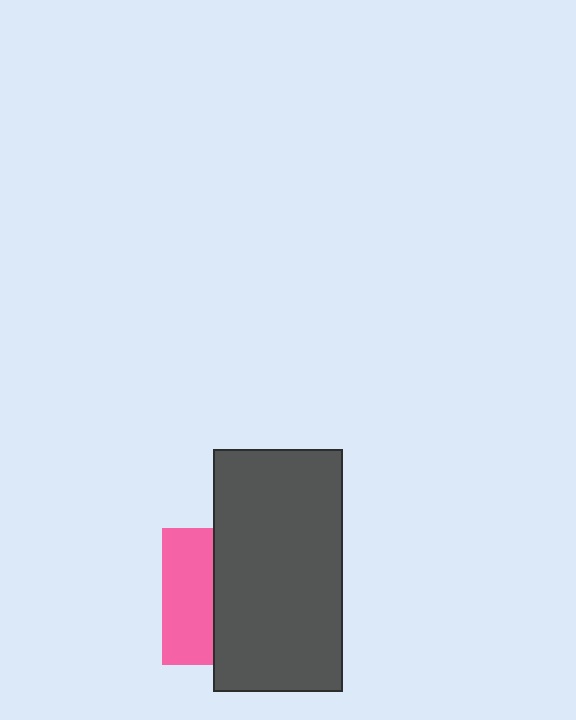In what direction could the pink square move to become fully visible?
The pink square could move left. That would shift it out from behind the dark gray rectangle entirely.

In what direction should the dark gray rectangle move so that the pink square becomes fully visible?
The dark gray rectangle should move right. That is the shortest direction to clear the overlap and leave the pink square fully visible.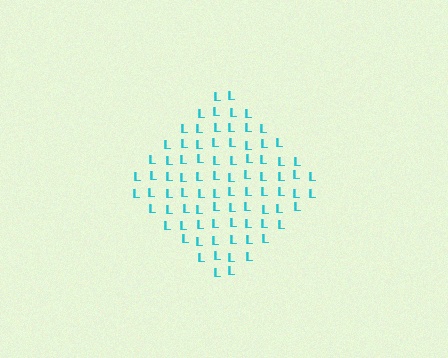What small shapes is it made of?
It is made of small letter L's.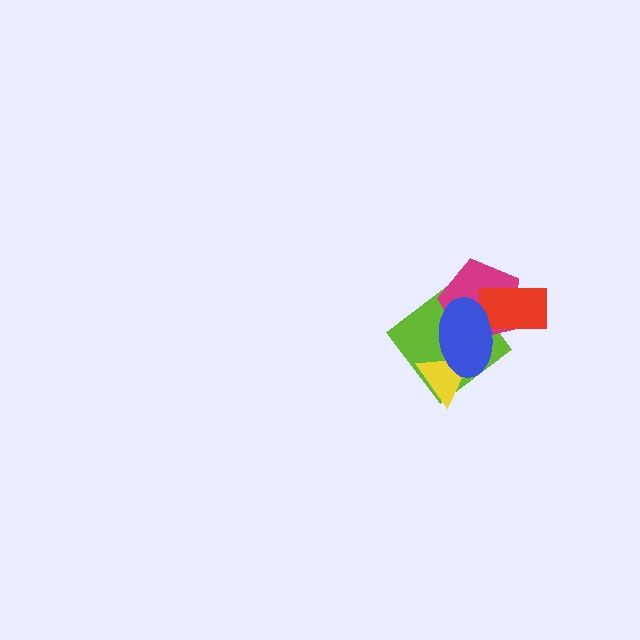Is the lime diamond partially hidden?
Yes, it is partially covered by another shape.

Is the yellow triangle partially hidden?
Yes, it is partially covered by another shape.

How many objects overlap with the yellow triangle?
2 objects overlap with the yellow triangle.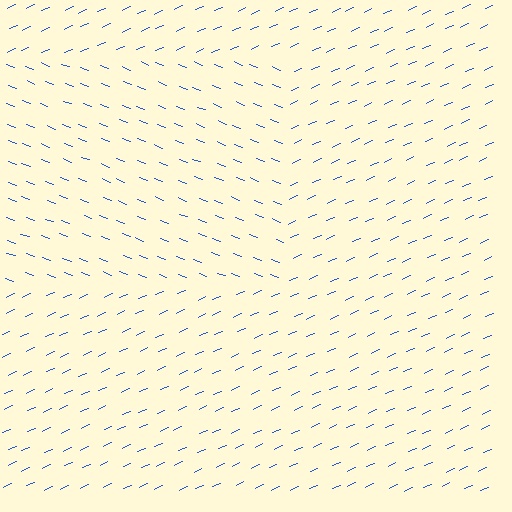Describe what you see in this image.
The image is filled with small blue line segments. A rectangle region in the image has lines oriented differently from the surrounding lines, creating a visible texture boundary.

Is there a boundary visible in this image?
Yes, there is a texture boundary formed by a change in line orientation.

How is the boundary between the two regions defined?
The boundary is defined purely by a change in line orientation (approximately 45 degrees difference). All lines are the same color and thickness.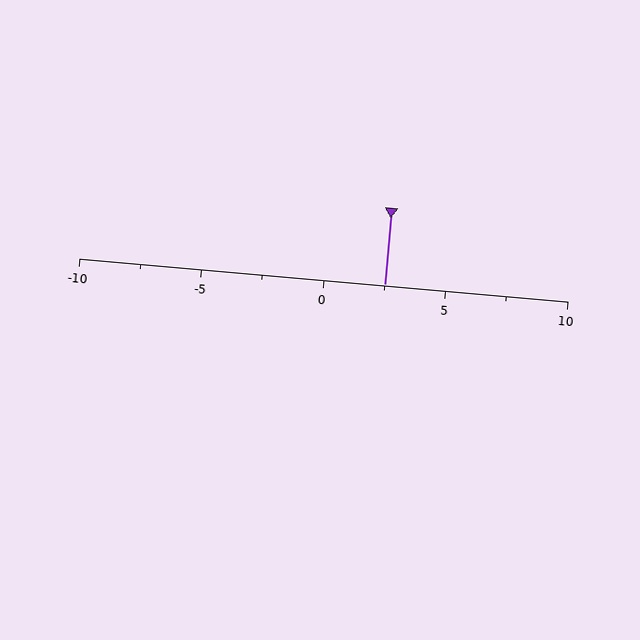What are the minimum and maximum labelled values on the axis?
The axis runs from -10 to 10.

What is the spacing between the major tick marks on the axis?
The major ticks are spaced 5 apart.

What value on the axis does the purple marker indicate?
The marker indicates approximately 2.5.